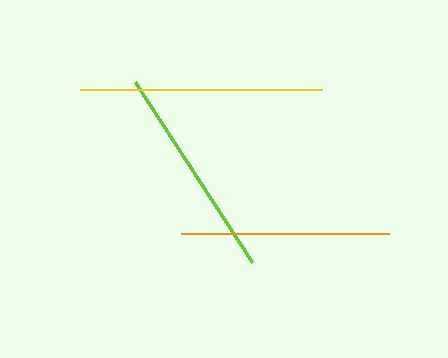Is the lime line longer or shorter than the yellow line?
The yellow line is longer than the lime line.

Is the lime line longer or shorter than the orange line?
The lime line is longer than the orange line.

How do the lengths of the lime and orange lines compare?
The lime and orange lines are approximately the same length.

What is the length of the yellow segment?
The yellow segment is approximately 242 pixels long.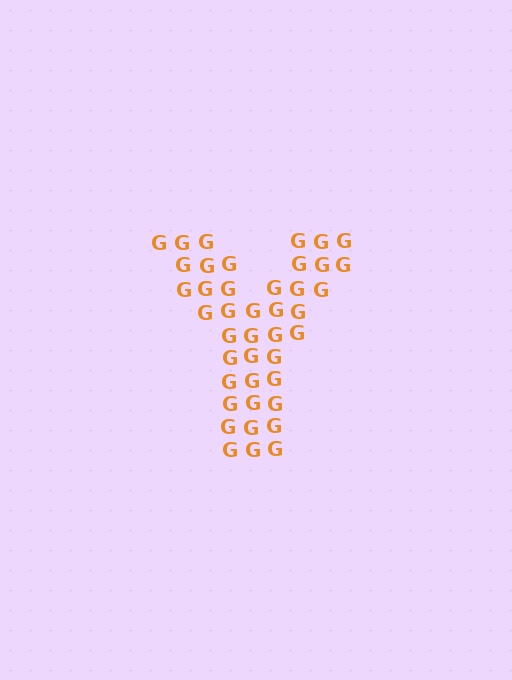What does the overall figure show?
The overall figure shows the letter Y.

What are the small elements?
The small elements are letter G's.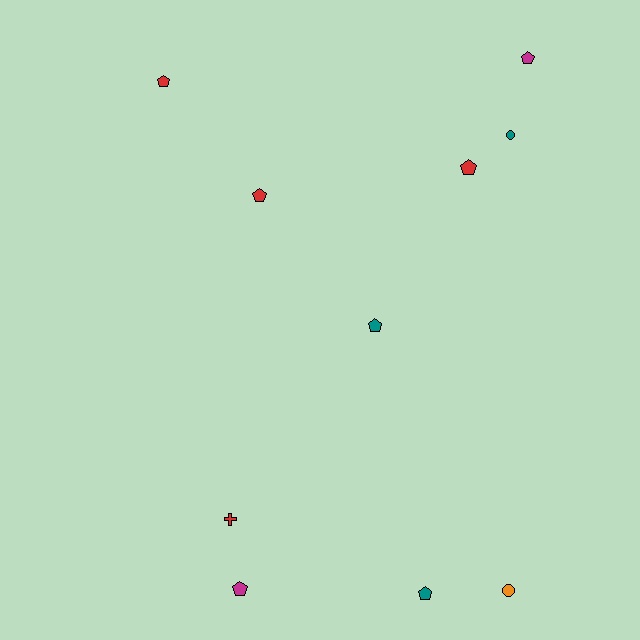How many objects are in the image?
There are 10 objects.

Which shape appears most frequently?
Pentagon, with 7 objects.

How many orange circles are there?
There is 1 orange circle.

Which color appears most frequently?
Red, with 4 objects.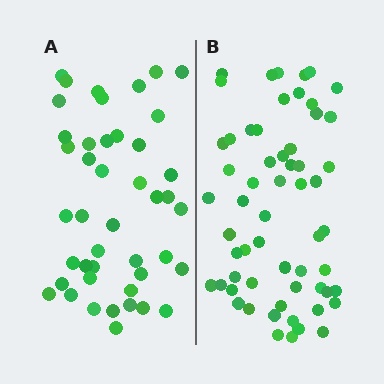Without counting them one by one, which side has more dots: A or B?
Region B (the right region) has more dots.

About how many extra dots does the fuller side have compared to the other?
Region B has approximately 15 more dots than region A.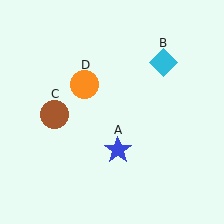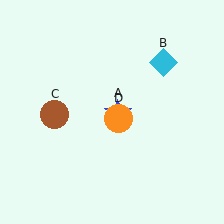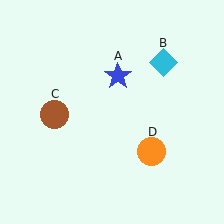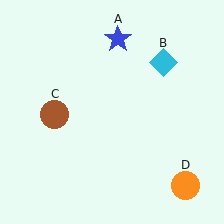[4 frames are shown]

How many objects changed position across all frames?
2 objects changed position: blue star (object A), orange circle (object D).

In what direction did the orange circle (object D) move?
The orange circle (object D) moved down and to the right.